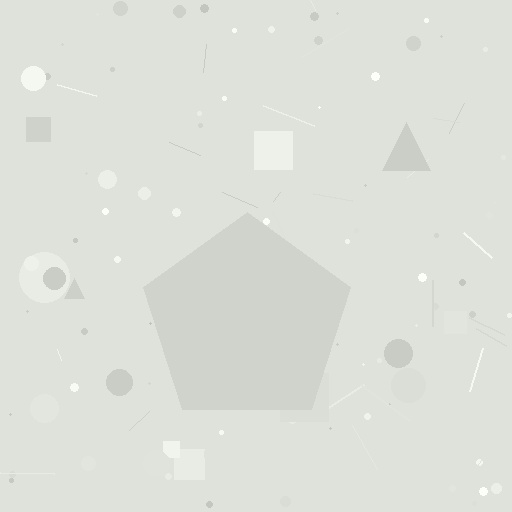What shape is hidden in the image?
A pentagon is hidden in the image.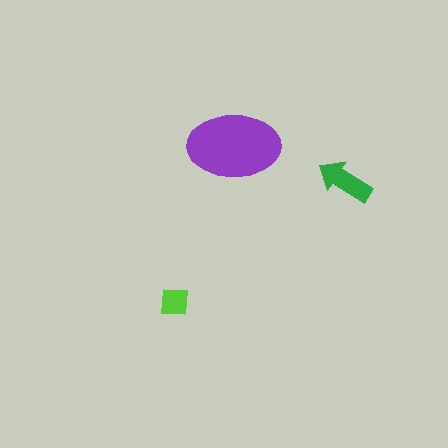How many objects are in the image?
There are 3 objects in the image.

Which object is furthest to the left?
The lime square is leftmost.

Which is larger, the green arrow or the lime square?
The green arrow.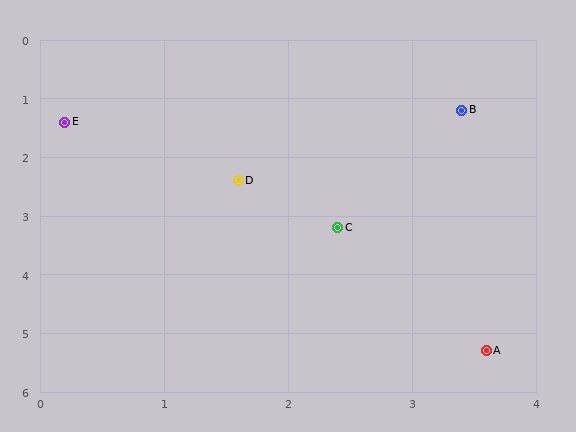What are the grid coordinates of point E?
Point E is at approximately (0.2, 1.4).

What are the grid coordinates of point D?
Point D is at approximately (1.6, 2.4).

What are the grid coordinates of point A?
Point A is at approximately (3.6, 5.3).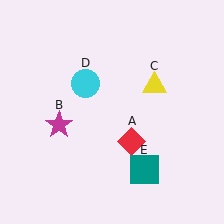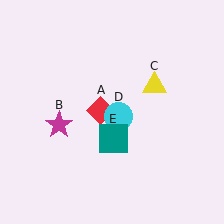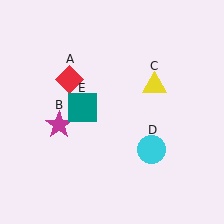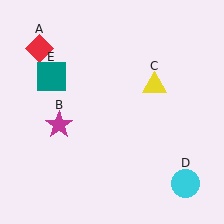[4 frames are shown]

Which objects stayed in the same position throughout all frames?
Magenta star (object B) and yellow triangle (object C) remained stationary.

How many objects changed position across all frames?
3 objects changed position: red diamond (object A), cyan circle (object D), teal square (object E).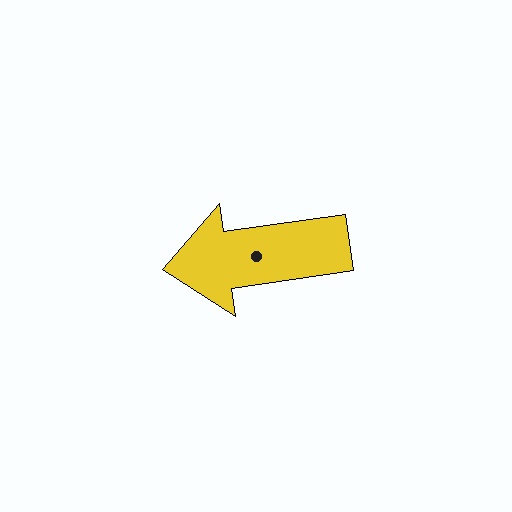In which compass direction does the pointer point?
West.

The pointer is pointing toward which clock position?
Roughly 9 o'clock.